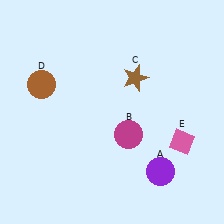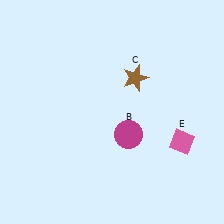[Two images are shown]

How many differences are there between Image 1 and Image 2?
There are 2 differences between the two images.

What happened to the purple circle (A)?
The purple circle (A) was removed in Image 2. It was in the bottom-right area of Image 1.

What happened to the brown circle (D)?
The brown circle (D) was removed in Image 2. It was in the top-left area of Image 1.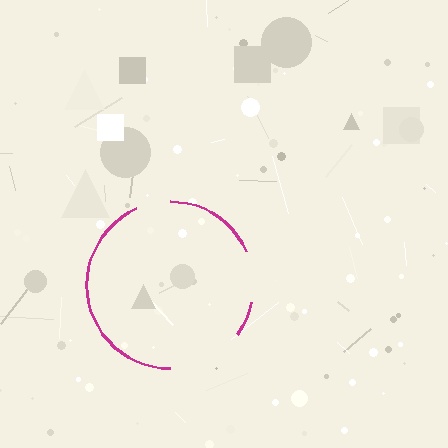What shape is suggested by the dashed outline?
The dashed outline suggests a circle.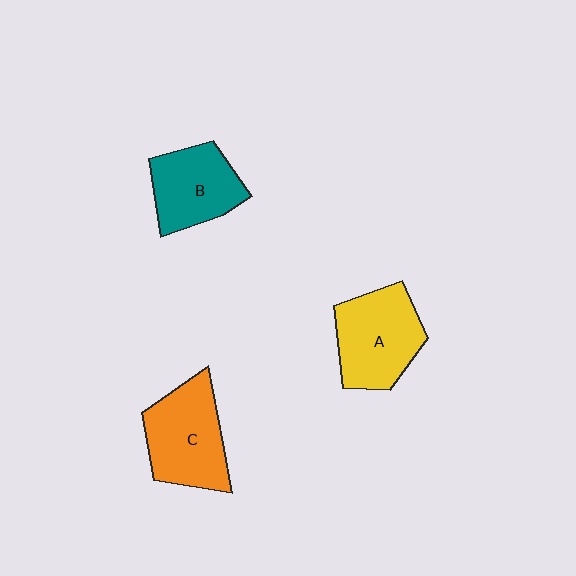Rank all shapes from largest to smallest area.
From largest to smallest: C (orange), A (yellow), B (teal).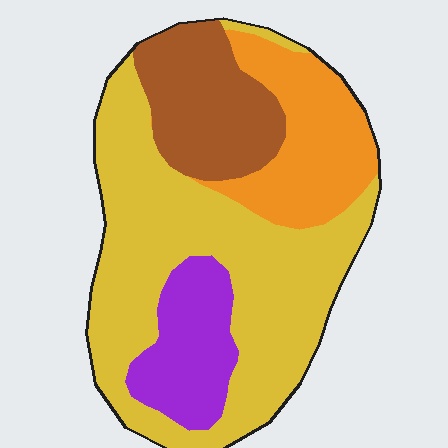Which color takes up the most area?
Yellow, at roughly 50%.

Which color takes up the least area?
Purple, at roughly 15%.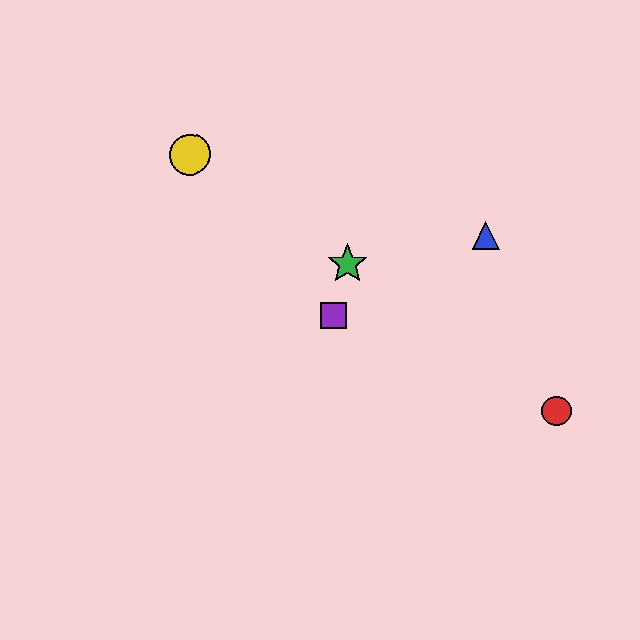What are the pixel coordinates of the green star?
The green star is at (347, 264).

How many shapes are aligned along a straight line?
3 shapes (the red circle, the green star, the yellow circle) are aligned along a straight line.